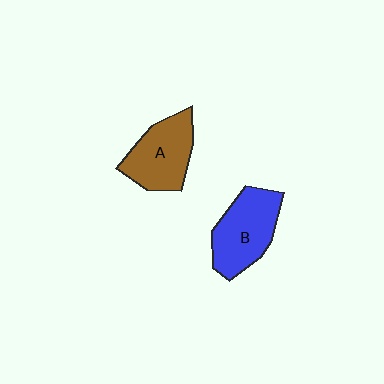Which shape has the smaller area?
Shape A (brown).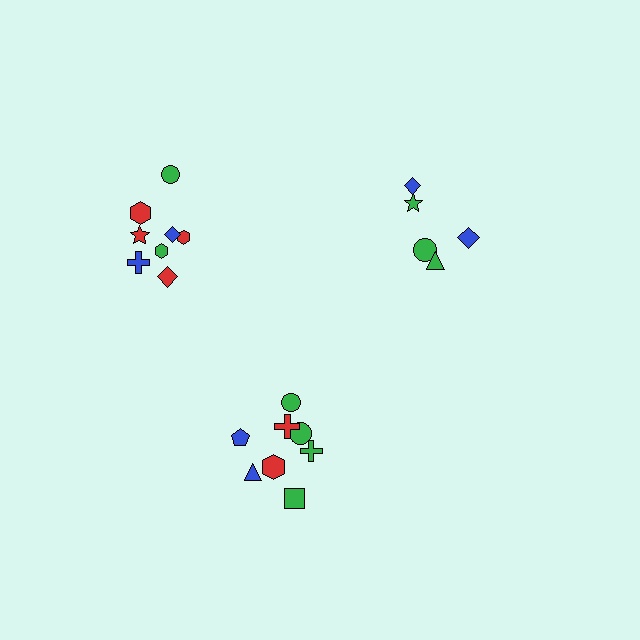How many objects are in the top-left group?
There are 8 objects.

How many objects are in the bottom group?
There are 8 objects.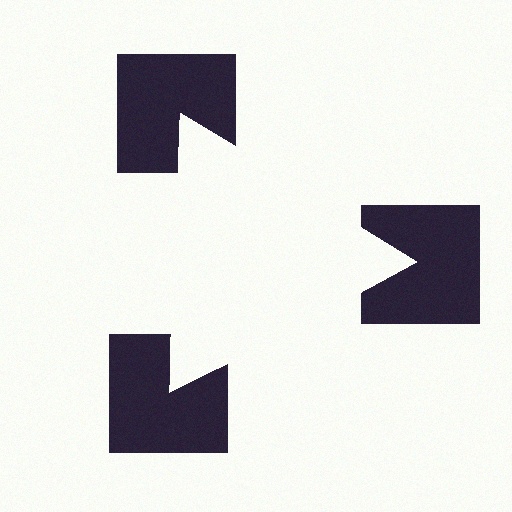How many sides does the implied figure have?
3 sides.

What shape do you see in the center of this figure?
An illusory triangle — its edges are inferred from the aligned wedge cuts in the notched squares, not physically drawn.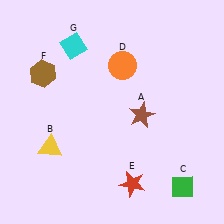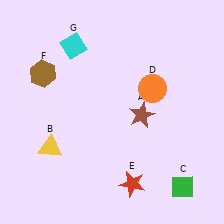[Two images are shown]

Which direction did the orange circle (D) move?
The orange circle (D) moved right.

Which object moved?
The orange circle (D) moved right.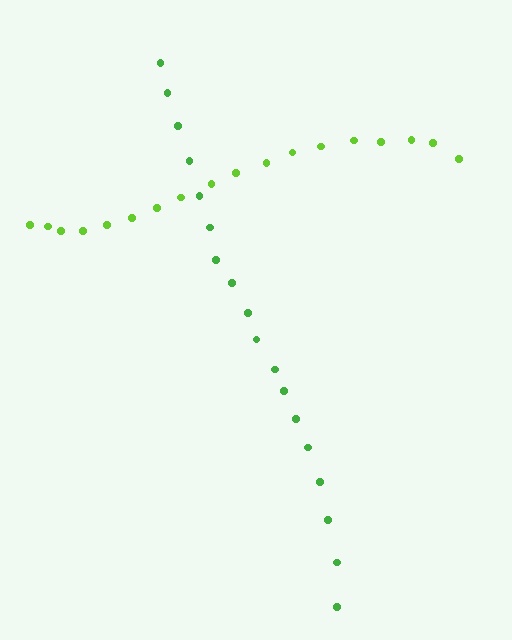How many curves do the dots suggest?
There are 2 distinct paths.